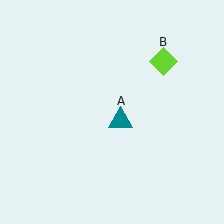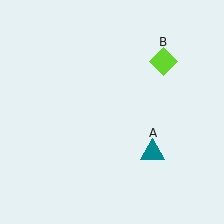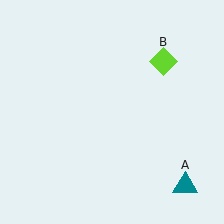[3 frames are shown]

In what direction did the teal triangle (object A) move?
The teal triangle (object A) moved down and to the right.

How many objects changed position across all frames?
1 object changed position: teal triangle (object A).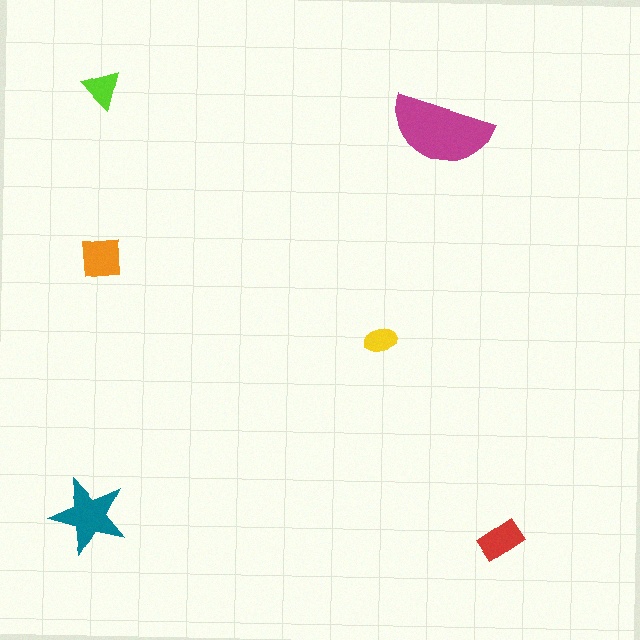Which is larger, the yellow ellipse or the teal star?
The teal star.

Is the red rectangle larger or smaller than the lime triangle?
Larger.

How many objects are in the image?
There are 6 objects in the image.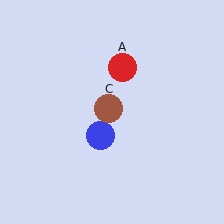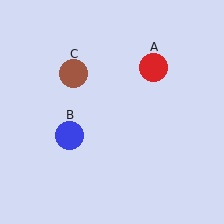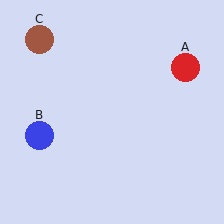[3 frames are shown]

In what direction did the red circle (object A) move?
The red circle (object A) moved right.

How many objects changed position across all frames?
3 objects changed position: red circle (object A), blue circle (object B), brown circle (object C).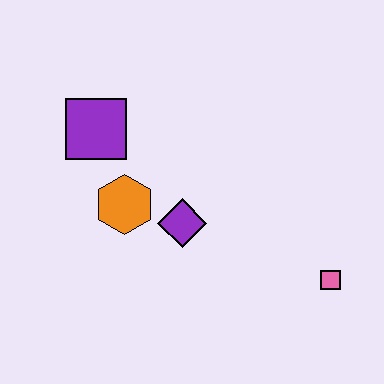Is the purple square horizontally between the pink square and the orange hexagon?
No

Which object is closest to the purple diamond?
The orange hexagon is closest to the purple diamond.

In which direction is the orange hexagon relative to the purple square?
The orange hexagon is below the purple square.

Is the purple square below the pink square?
No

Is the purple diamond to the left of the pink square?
Yes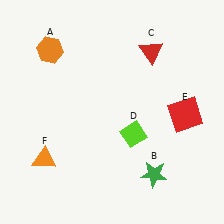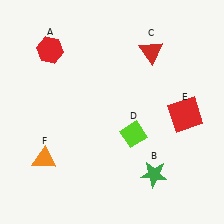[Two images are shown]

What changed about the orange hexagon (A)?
In Image 1, A is orange. In Image 2, it changed to red.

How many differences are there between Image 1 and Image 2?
There is 1 difference between the two images.